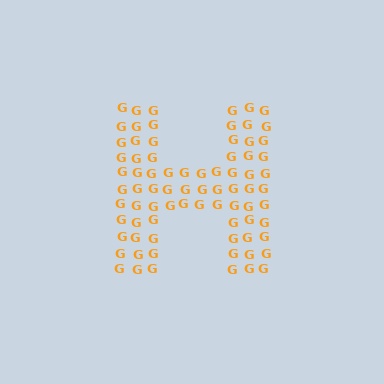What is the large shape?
The large shape is the letter H.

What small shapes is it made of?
It is made of small letter G's.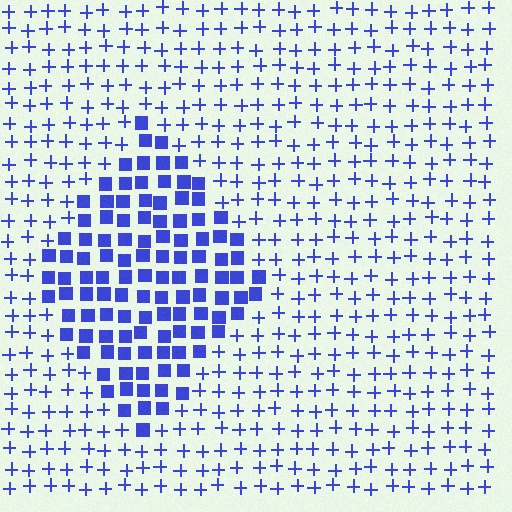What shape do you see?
I see a diamond.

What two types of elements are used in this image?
The image uses squares inside the diamond region and plus signs outside it.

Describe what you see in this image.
The image is filled with small blue elements arranged in a uniform grid. A diamond-shaped region contains squares, while the surrounding area contains plus signs. The boundary is defined purely by the change in element shape.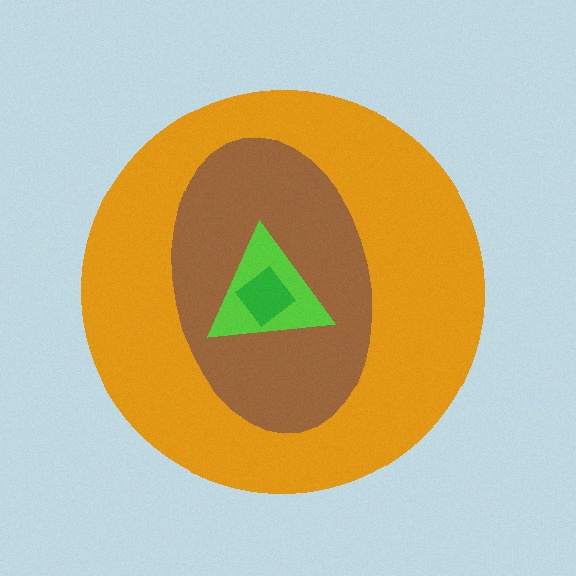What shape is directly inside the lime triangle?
The green diamond.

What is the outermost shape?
The orange circle.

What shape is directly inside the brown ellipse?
The lime triangle.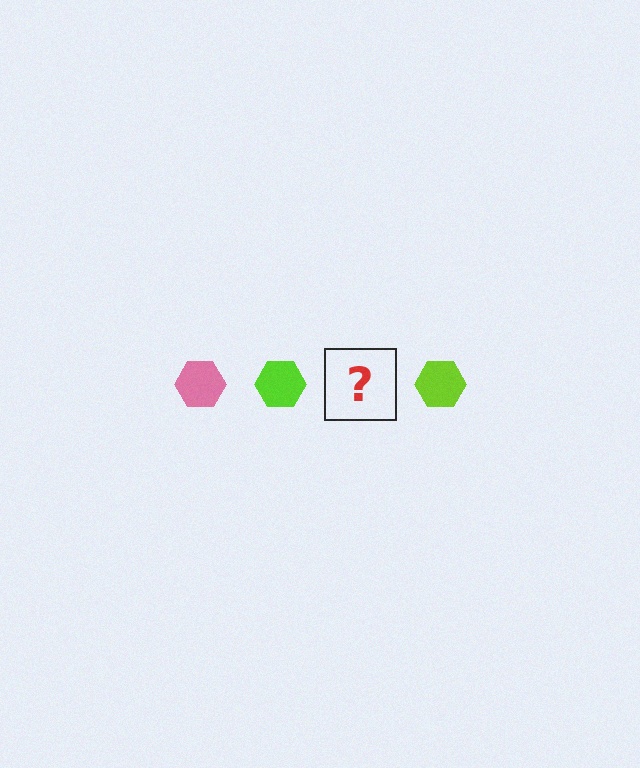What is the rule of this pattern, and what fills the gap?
The rule is that the pattern cycles through pink, lime hexagons. The gap should be filled with a pink hexagon.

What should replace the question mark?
The question mark should be replaced with a pink hexagon.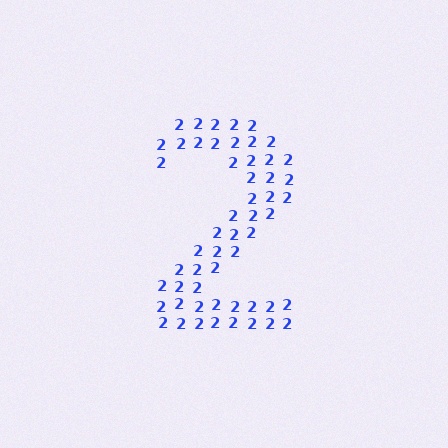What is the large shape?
The large shape is the digit 2.